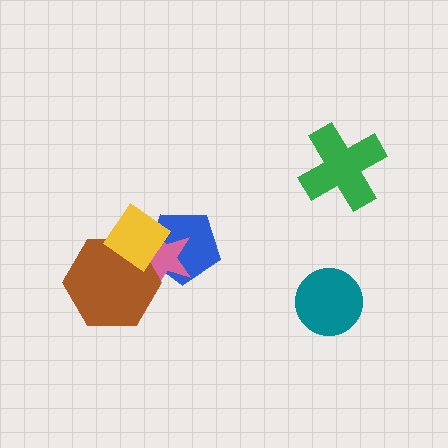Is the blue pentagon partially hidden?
Yes, it is partially covered by another shape.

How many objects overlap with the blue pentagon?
3 objects overlap with the blue pentagon.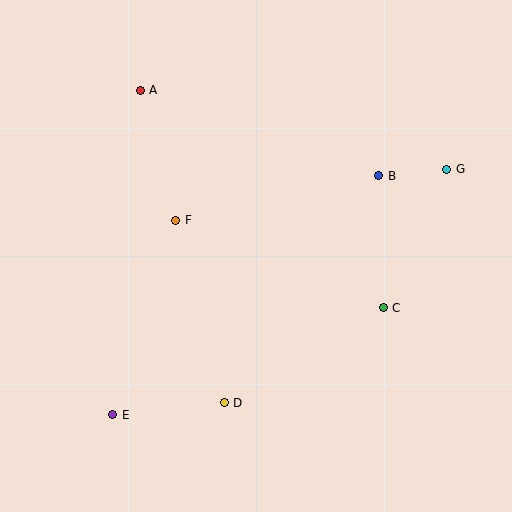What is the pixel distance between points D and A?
The distance between D and A is 323 pixels.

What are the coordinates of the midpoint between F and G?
The midpoint between F and G is at (311, 195).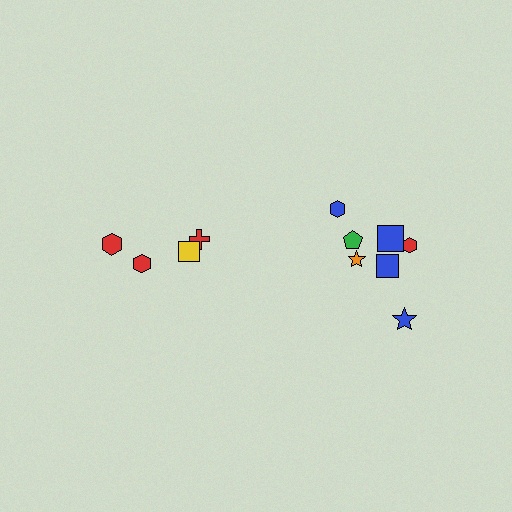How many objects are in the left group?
There are 4 objects.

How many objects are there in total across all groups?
There are 11 objects.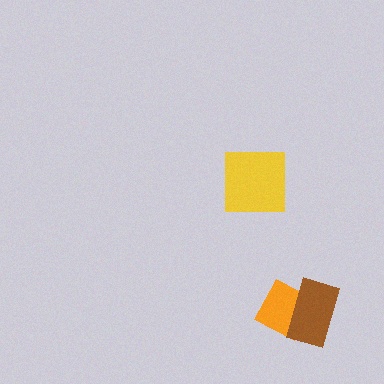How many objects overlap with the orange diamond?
1 object overlaps with the orange diamond.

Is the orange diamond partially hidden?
Yes, it is partially covered by another shape.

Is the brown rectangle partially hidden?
No, no other shape covers it.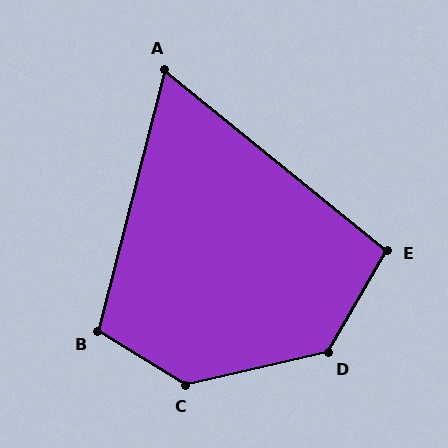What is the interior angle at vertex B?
Approximately 107 degrees (obtuse).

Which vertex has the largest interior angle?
C, at approximately 136 degrees.